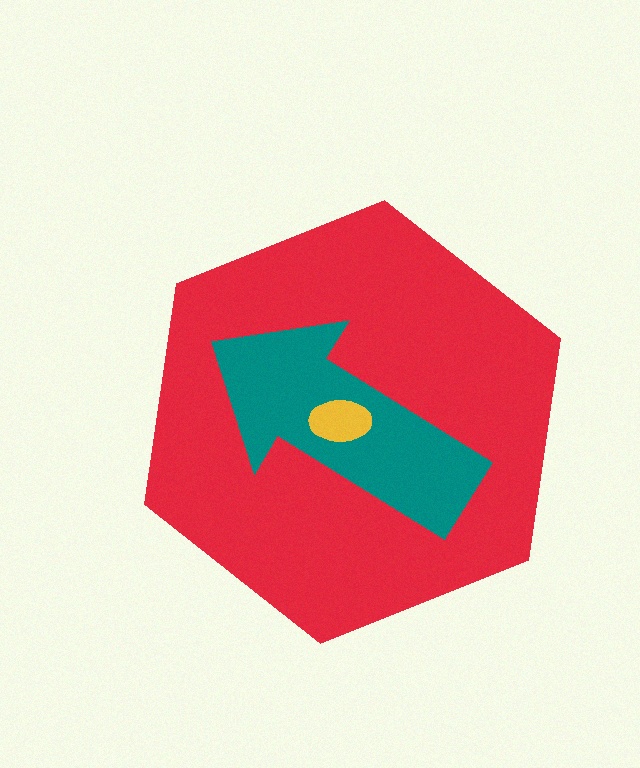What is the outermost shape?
The red hexagon.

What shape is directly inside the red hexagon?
The teal arrow.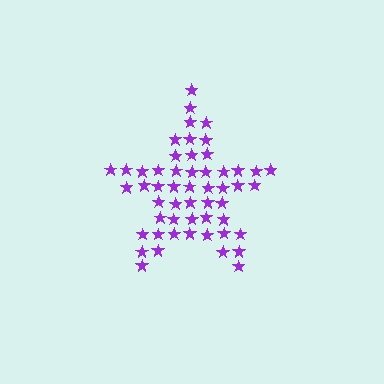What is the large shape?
The large shape is a star.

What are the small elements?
The small elements are stars.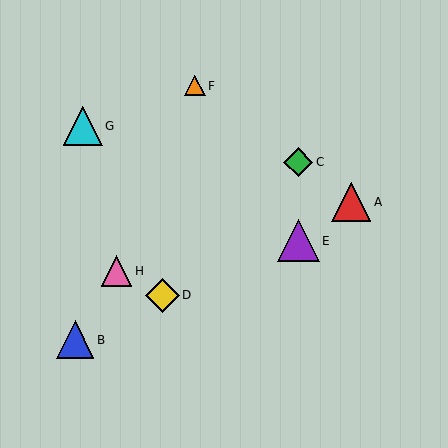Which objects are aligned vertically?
Objects C, E are aligned vertically.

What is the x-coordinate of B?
Object B is at x≈75.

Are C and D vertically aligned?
No, C is at x≈298 and D is at x≈162.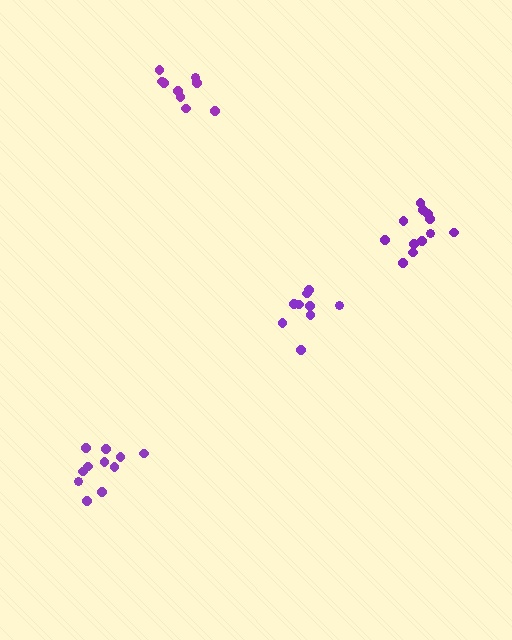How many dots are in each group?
Group 1: 11 dots, Group 2: 12 dots, Group 3: 9 dots, Group 4: 9 dots (41 total).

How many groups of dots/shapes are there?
There are 4 groups.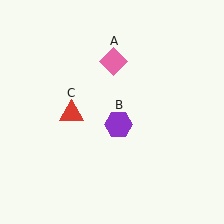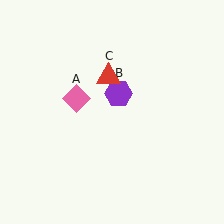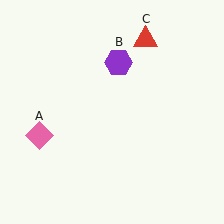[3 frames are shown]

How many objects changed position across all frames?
3 objects changed position: pink diamond (object A), purple hexagon (object B), red triangle (object C).